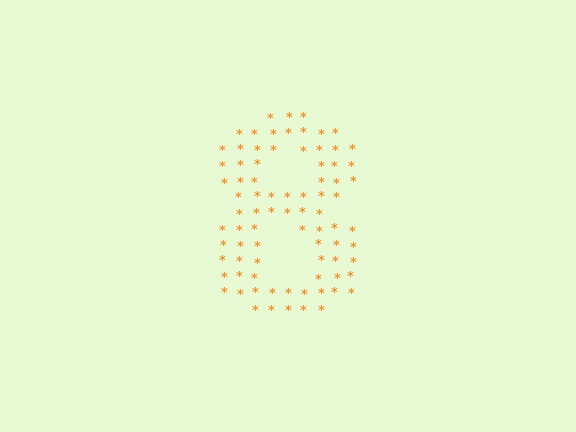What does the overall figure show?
The overall figure shows the digit 8.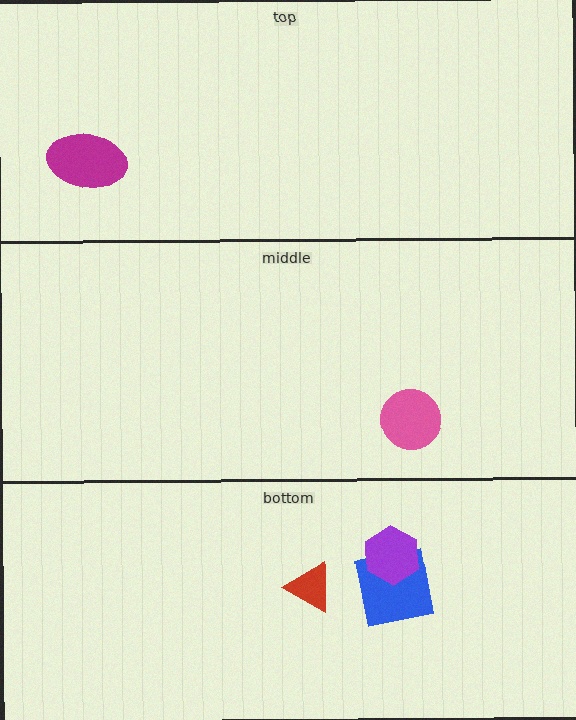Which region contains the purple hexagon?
The bottom region.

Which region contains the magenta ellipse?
The top region.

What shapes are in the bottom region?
The blue square, the red triangle, the purple hexagon.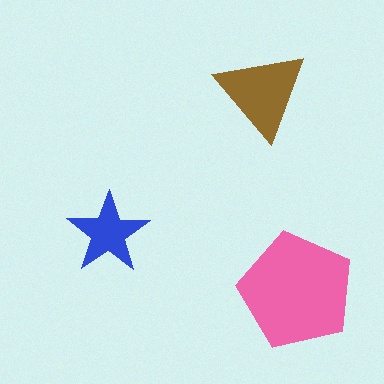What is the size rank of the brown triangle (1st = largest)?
2nd.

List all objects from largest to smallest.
The pink pentagon, the brown triangle, the blue star.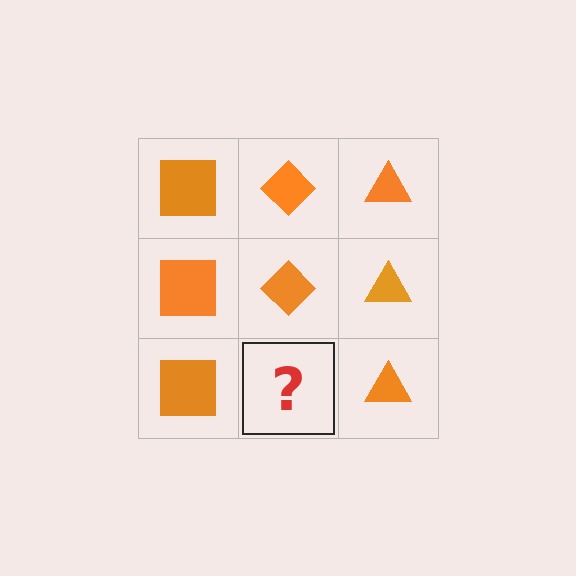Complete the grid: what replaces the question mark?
The question mark should be replaced with an orange diamond.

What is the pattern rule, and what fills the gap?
The rule is that each column has a consistent shape. The gap should be filled with an orange diamond.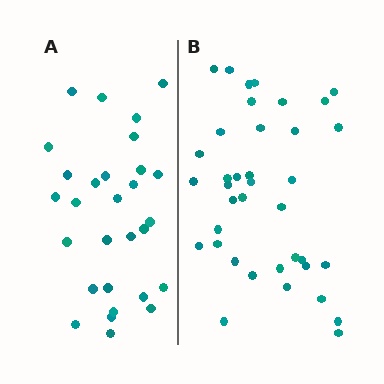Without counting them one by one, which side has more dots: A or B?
Region B (the right region) has more dots.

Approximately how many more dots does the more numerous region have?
Region B has roughly 8 or so more dots than region A.